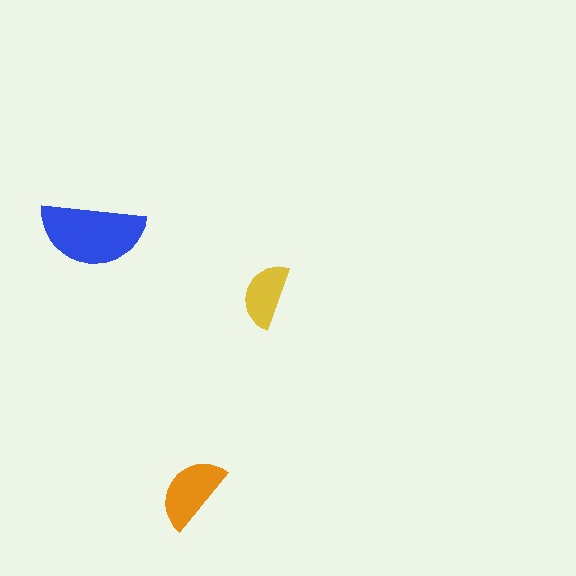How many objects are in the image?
There are 3 objects in the image.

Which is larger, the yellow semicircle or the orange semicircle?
The orange one.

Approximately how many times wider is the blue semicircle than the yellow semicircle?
About 1.5 times wider.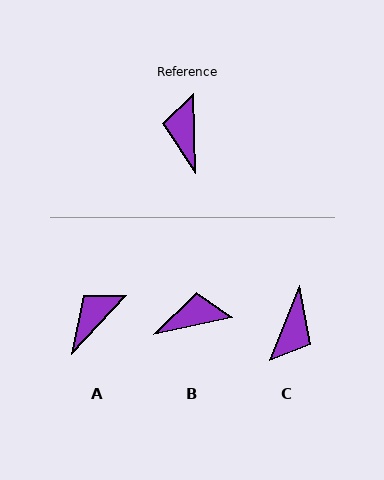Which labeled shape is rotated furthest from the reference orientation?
C, about 157 degrees away.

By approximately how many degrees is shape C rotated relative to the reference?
Approximately 157 degrees counter-clockwise.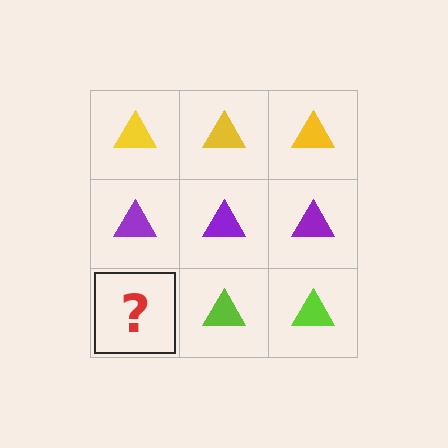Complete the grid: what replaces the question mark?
The question mark should be replaced with a lime triangle.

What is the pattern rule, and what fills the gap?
The rule is that each row has a consistent color. The gap should be filled with a lime triangle.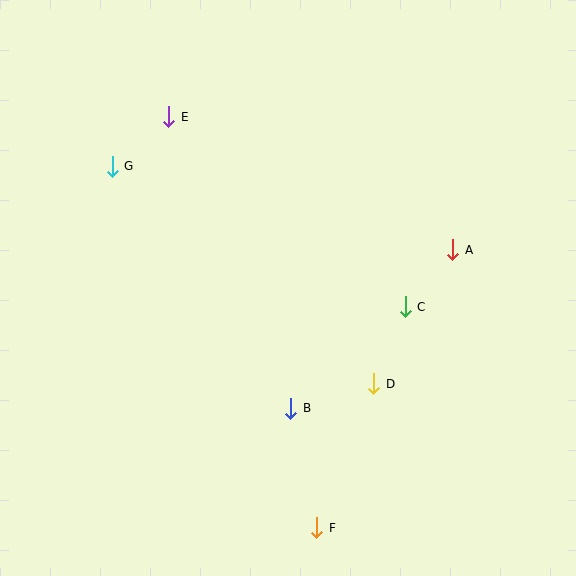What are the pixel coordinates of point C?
Point C is at (405, 307).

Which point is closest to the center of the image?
Point C at (405, 307) is closest to the center.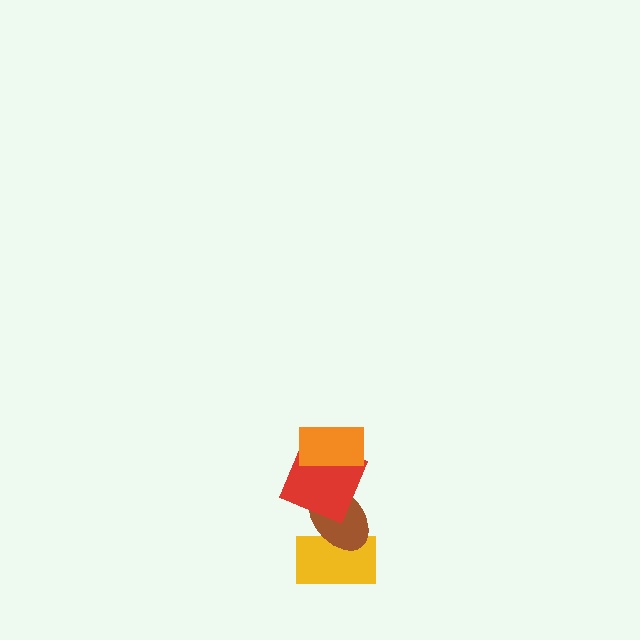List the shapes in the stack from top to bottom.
From top to bottom: the orange rectangle, the red square, the brown ellipse, the yellow rectangle.